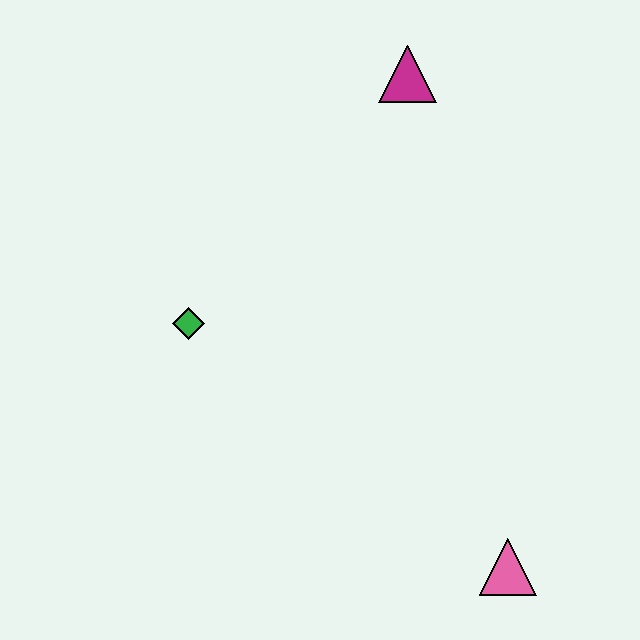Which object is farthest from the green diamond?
The pink triangle is farthest from the green diamond.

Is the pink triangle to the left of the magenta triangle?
No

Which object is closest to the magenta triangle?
The green diamond is closest to the magenta triangle.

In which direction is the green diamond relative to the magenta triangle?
The green diamond is below the magenta triangle.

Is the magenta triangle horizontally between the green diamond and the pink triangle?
Yes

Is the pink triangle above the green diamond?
No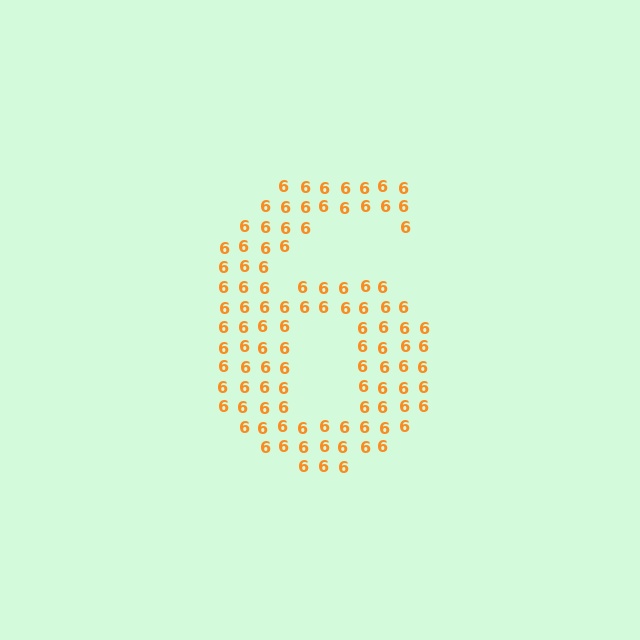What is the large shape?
The large shape is the digit 6.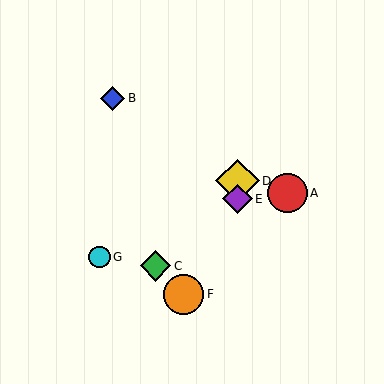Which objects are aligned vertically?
Objects D, E are aligned vertically.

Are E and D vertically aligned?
Yes, both are at x≈237.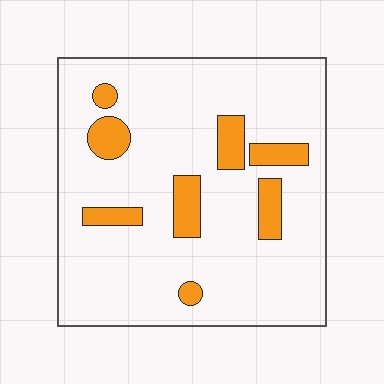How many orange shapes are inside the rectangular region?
8.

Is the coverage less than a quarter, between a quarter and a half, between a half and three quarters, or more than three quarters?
Less than a quarter.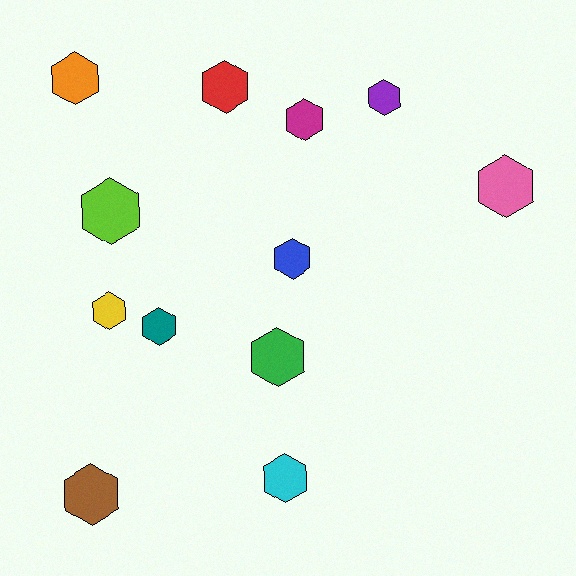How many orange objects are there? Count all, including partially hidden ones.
There is 1 orange object.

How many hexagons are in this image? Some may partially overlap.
There are 12 hexagons.